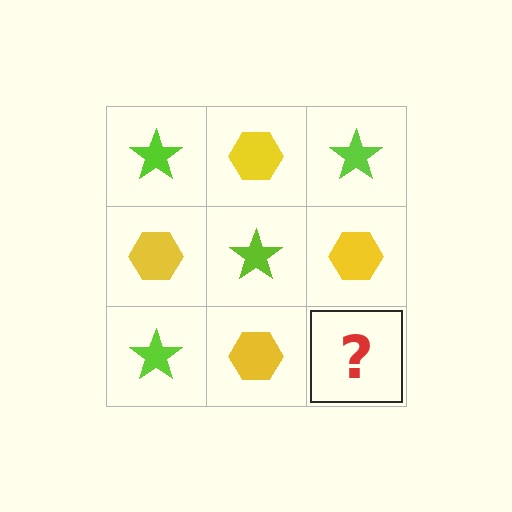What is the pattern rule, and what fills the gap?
The rule is that it alternates lime star and yellow hexagon in a checkerboard pattern. The gap should be filled with a lime star.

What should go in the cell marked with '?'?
The missing cell should contain a lime star.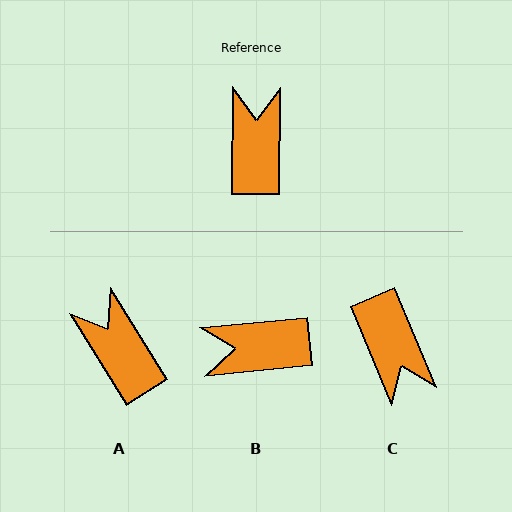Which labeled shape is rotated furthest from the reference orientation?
C, about 157 degrees away.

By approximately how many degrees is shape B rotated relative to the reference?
Approximately 96 degrees counter-clockwise.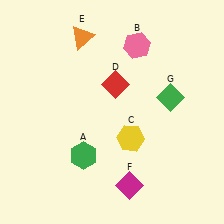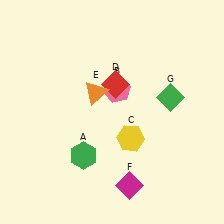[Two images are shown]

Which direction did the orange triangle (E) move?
The orange triangle (E) moved down.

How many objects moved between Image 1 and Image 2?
2 objects moved between the two images.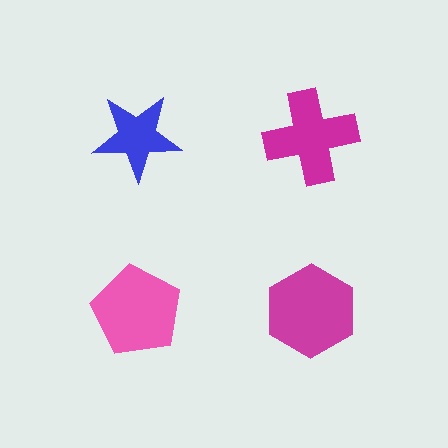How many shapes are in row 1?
2 shapes.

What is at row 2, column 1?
A pink pentagon.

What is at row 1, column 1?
A blue star.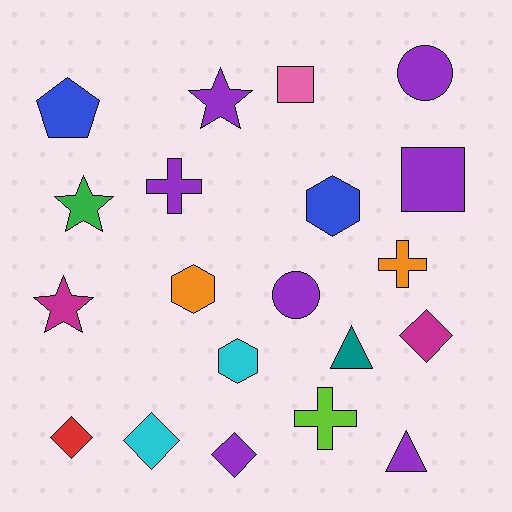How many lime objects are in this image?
There is 1 lime object.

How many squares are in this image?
There are 2 squares.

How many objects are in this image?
There are 20 objects.